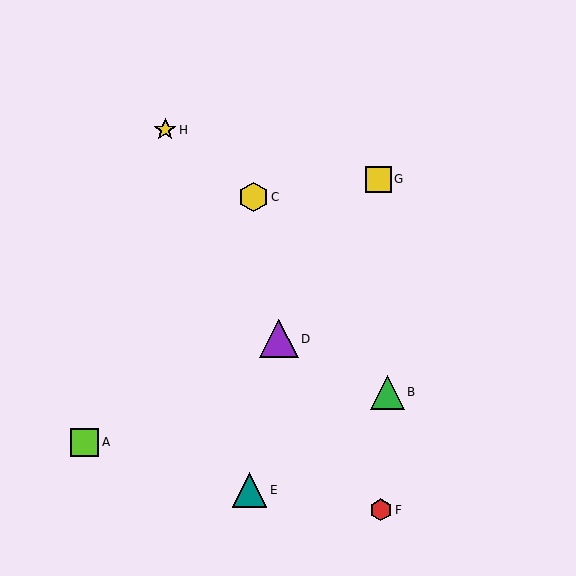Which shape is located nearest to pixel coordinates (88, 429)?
The lime square (labeled A) at (85, 442) is nearest to that location.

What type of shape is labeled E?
Shape E is a teal triangle.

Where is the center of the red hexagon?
The center of the red hexagon is at (381, 510).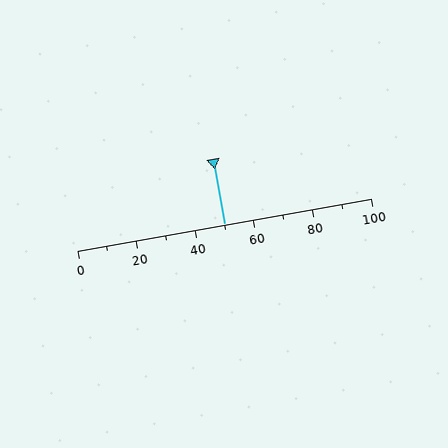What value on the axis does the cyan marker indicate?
The marker indicates approximately 50.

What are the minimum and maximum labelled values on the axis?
The axis runs from 0 to 100.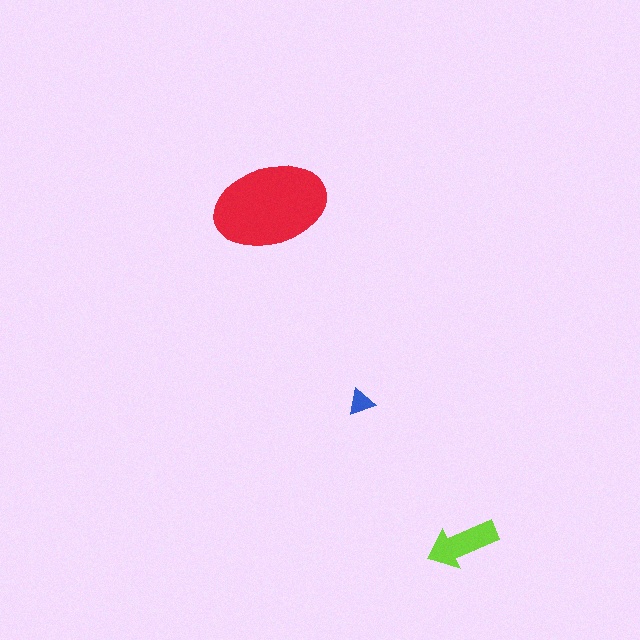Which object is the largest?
The red ellipse.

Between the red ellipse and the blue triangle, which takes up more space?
The red ellipse.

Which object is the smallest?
The blue triangle.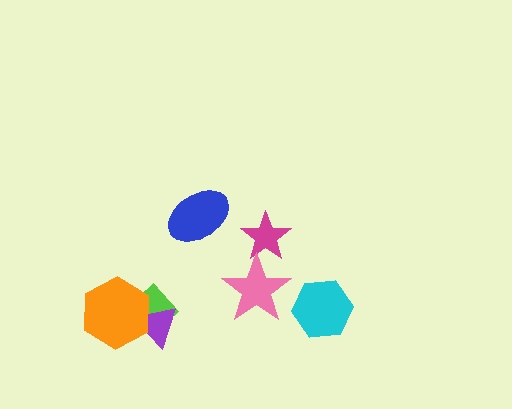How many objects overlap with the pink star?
1 object overlaps with the pink star.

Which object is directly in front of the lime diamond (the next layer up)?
The purple triangle is directly in front of the lime diamond.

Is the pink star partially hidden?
No, no other shape covers it.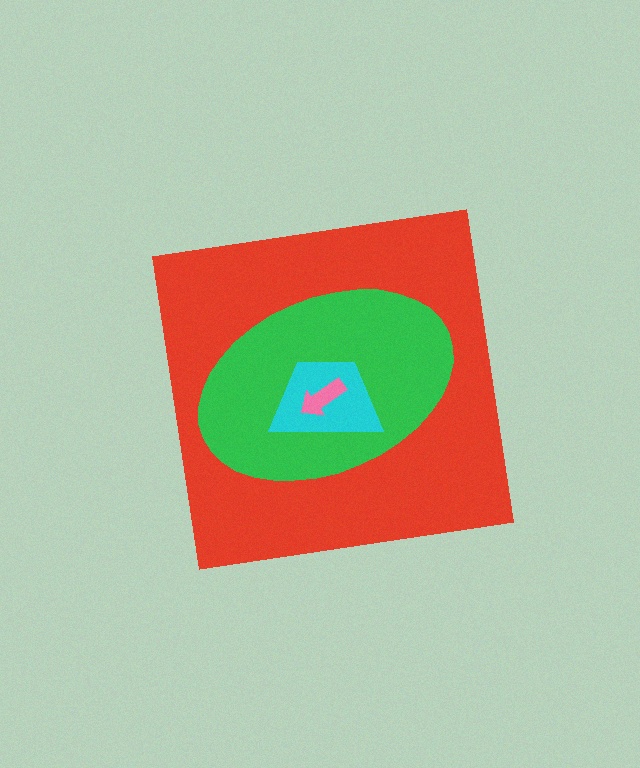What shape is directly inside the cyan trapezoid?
The pink arrow.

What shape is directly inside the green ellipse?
The cyan trapezoid.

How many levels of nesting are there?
4.